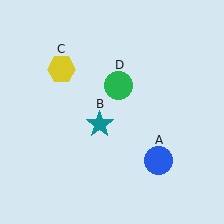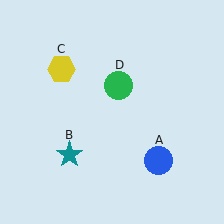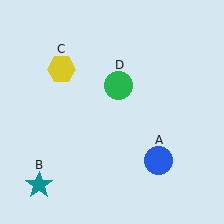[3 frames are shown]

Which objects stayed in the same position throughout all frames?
Blue circle (object A) and yellow hexagon (object C) and green circle (object D) remained stationary.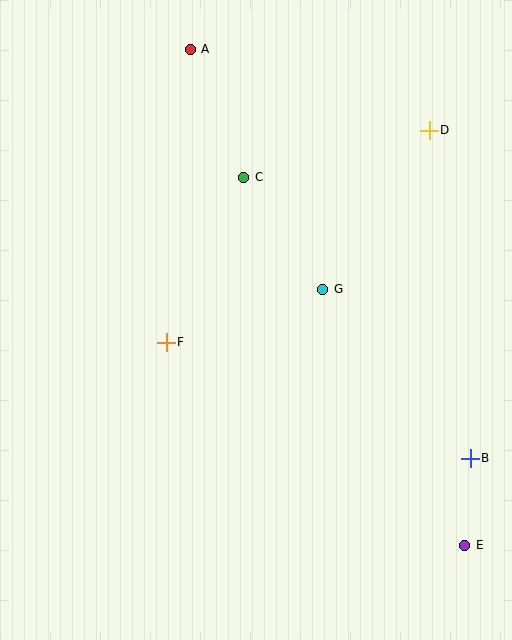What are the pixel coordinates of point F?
Point F is at (166, 342).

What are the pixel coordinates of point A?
Point A is at (190, 49).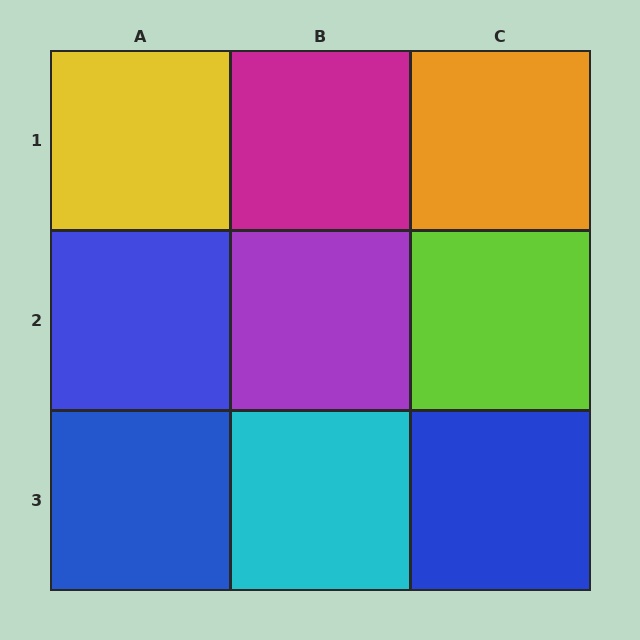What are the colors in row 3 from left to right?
Blue, cyan, blue.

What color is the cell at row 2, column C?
Lime.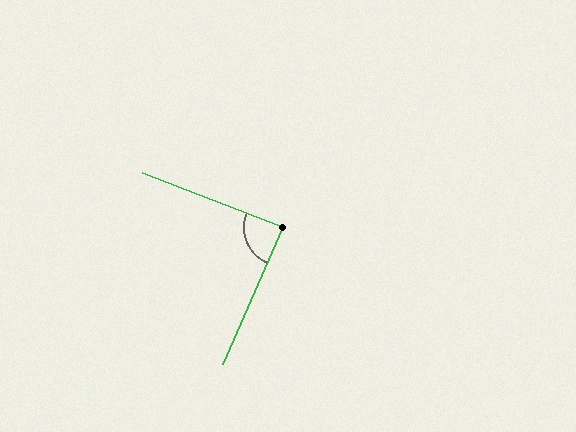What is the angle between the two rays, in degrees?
Approximately 88 degrees.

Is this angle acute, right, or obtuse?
It is approximately a right angle.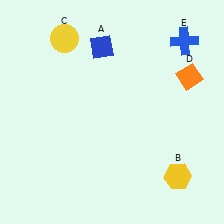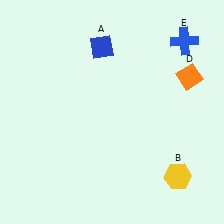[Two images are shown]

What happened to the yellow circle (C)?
The yellow circle (C) was removed in Image 2. It was in the top-left area of Image 1.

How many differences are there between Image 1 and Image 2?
There is 1 difference between the two images.